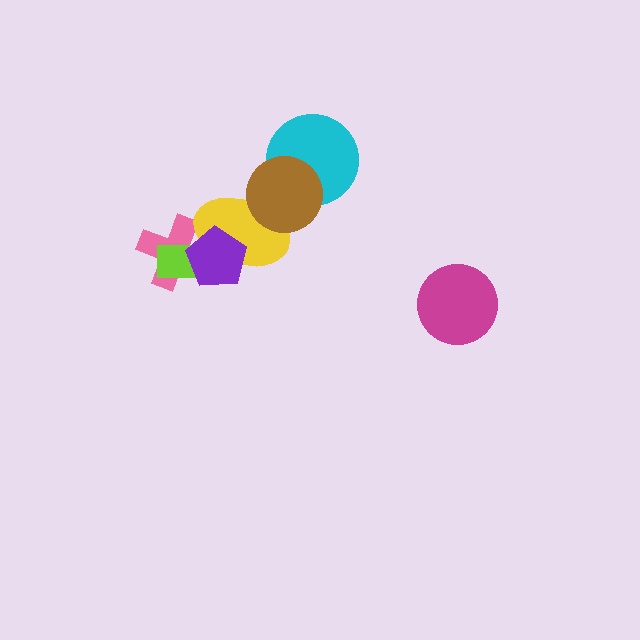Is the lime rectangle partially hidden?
Yes, it is partially covered by another shape.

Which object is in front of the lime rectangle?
The purple pentagon is in front of the lime rectangle.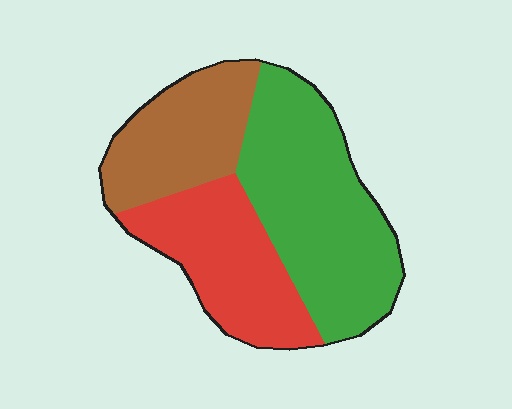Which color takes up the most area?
Green, at roughly 45%.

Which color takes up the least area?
Brown, at roughly 25%.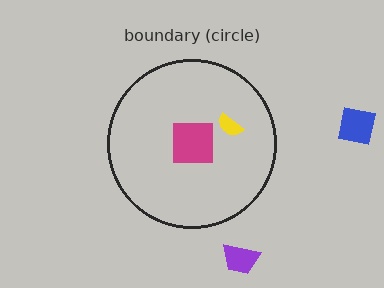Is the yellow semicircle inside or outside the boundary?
Inside.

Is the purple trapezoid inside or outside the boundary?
Outside.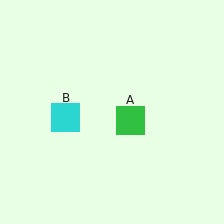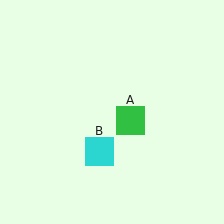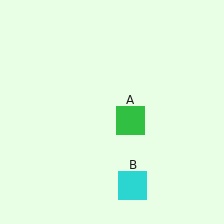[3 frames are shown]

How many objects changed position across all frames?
1 object changed position: cyan square (object B).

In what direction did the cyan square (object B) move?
The cyan square (object B) moved down and to the right.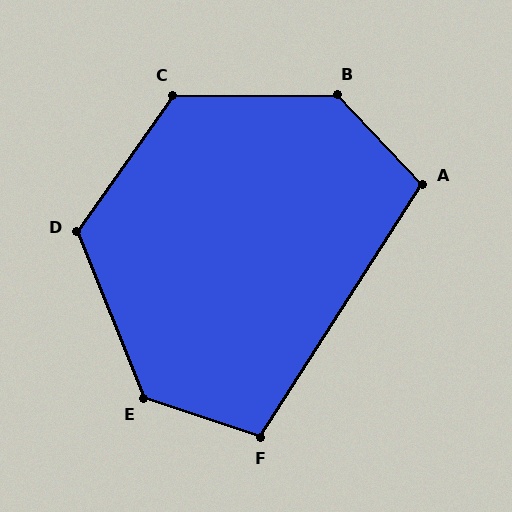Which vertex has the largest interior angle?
B, at approximately 133 degrees.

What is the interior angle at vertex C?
Approximately 126 degrees (obtuse).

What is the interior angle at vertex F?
Approximately 104 degrees (obtuse).